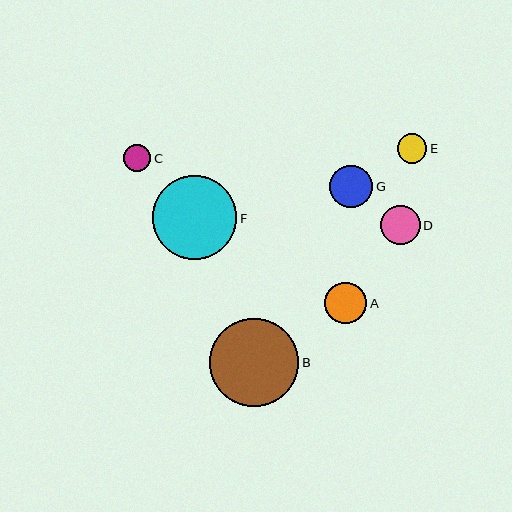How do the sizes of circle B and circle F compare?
Circle B and circle F are approximately the same size.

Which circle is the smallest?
Circle C is the smallest with a size of approximately 27 pixels.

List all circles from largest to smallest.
From largest to smallest: B, F, G, A, D, E, C.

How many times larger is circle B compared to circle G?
Circle B is approximately 2.1 times the size of circle G.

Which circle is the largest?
Circle B is the largest with a size of approximately 89 pixels.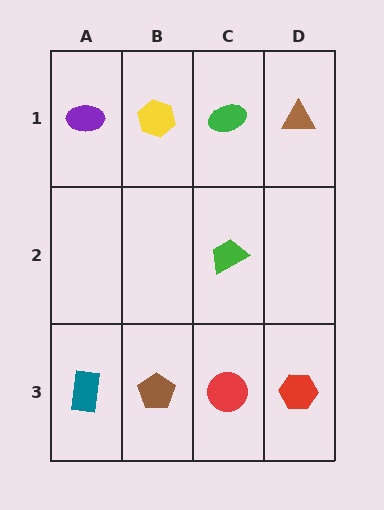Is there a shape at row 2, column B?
No, that cell is empty.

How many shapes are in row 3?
4 shapes.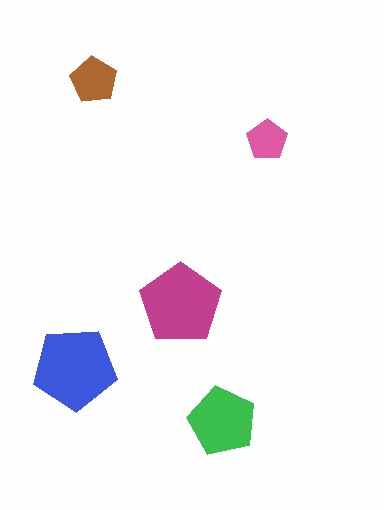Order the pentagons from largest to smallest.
the blue one, the magenta one, the green one, the brown one, the pink one.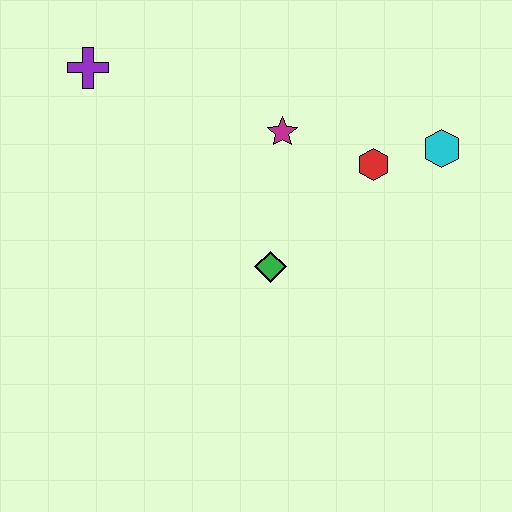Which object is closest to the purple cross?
The magenta star is closest to the purple cross.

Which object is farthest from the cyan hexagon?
The purple cross is farthest from the cyan hexagon.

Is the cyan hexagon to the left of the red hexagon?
No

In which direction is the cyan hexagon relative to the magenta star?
The cyan hexagon is to the right of the magenta star.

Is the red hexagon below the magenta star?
Yes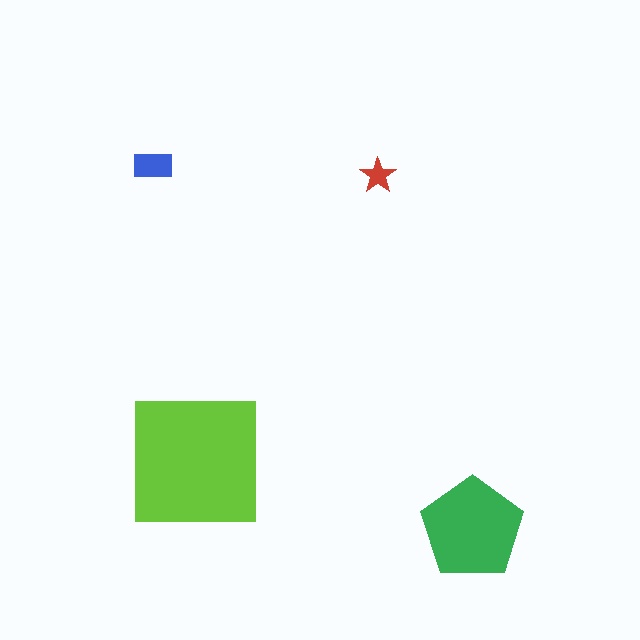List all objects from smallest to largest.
The red star, the blue rectangle, the green pentagon, the lime square.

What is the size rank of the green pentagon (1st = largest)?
2nd.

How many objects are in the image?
There are 4 objects in the image.